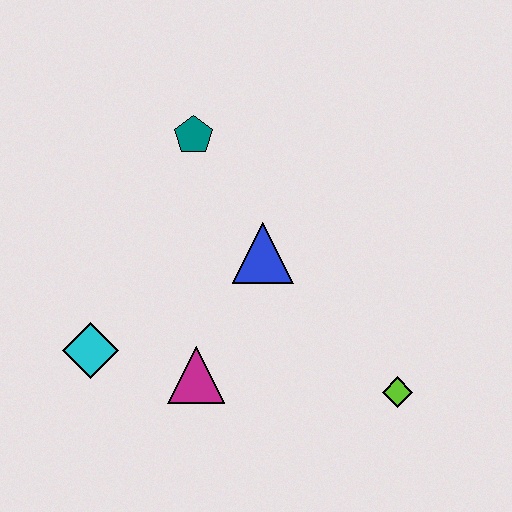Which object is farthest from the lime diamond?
The teal pentagon is farthest from the lime diamond.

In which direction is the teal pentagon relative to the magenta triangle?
The teal pentagon is above the magenta triangle.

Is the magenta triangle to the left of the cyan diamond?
No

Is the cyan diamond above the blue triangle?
No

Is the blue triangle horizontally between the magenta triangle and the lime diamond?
Yes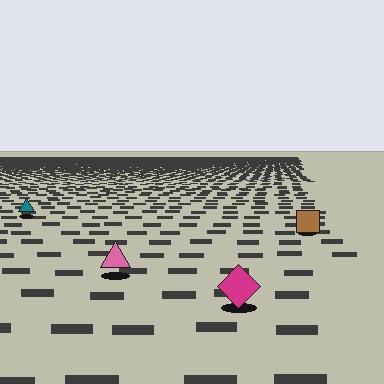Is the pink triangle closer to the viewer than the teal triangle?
Yes. The pink triangle is closer — you can tell from the texture gradient: the ground texture is coarser near it.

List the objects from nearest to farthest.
From nearest to farthest: the magenta diamond, the pink triangle, the brown square, the teal triangle.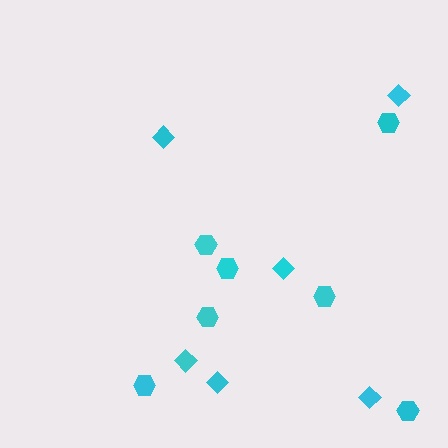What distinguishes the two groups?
There are 2 groups: one group of diamonds (6) and one group of hexagons (7).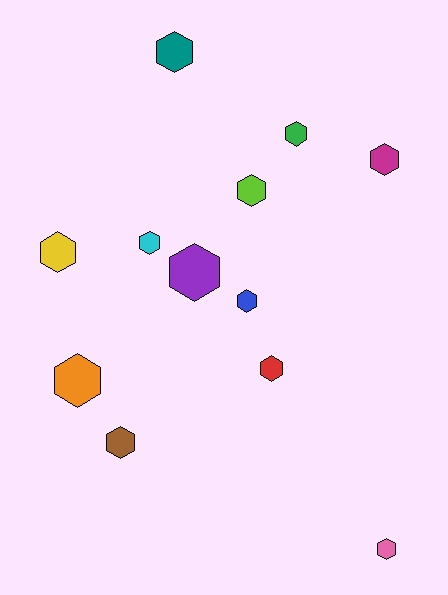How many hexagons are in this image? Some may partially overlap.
There are 12 hexagons.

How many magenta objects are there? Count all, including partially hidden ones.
There is 1 magenta object.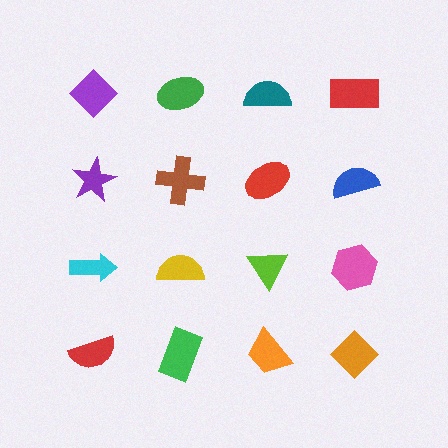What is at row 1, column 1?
A purple diamond.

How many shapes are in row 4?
4 shapes.